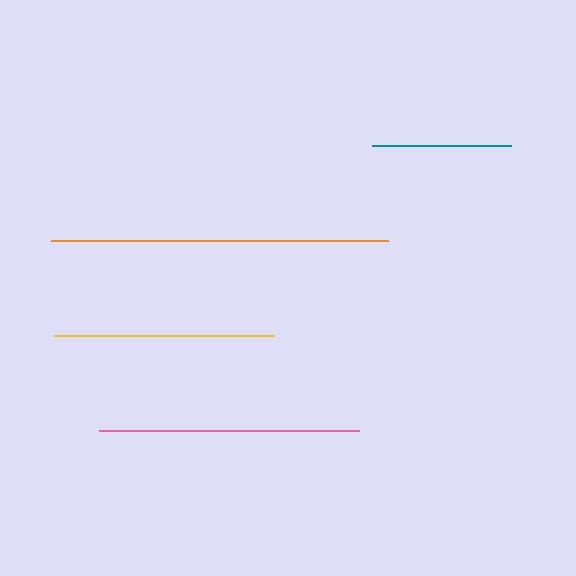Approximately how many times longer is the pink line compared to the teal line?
The pink line is approximately 1.9 times the length of the teal line.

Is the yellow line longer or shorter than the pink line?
The pink line is longer than the yellow line.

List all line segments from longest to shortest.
From longest to shortest: orange, pink, yellow, teal.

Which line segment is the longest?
The orange line is the longest at approximately 337 pixels.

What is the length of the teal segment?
The teal segment is approximately 139 pixels long.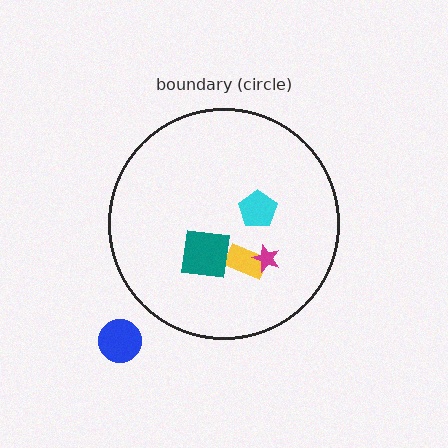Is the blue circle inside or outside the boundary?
Outside.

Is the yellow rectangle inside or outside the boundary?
Inside.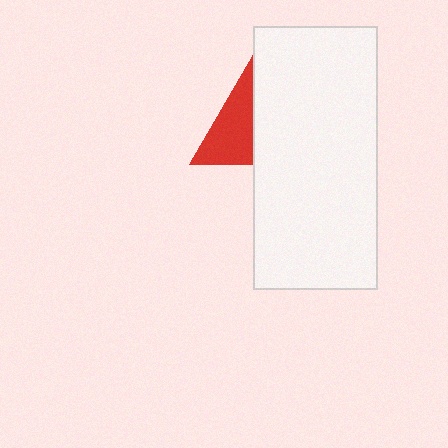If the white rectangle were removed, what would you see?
You would see the complete red triangle.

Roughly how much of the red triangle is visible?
About half of it is visible (roughly 50%).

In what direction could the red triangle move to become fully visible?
The red triangle could move left. That would shift it out from behind the white rectangle entirely.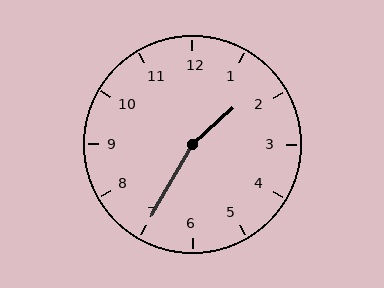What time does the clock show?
1:35.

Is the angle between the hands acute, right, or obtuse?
It is obtuse.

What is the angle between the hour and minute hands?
Approximately 162 degrees.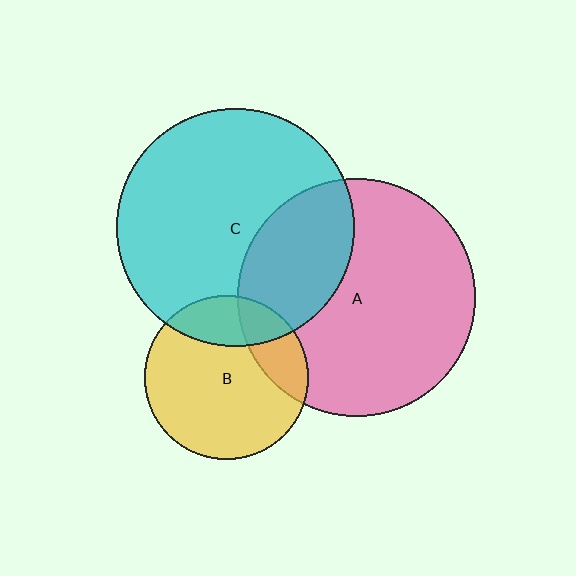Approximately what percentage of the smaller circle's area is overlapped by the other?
Approximately 30%.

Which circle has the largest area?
Circle A (pink).